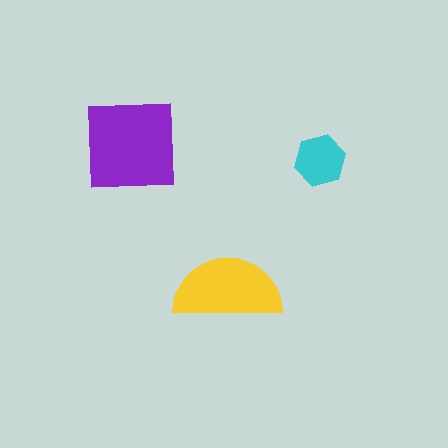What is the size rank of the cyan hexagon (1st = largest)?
3rd.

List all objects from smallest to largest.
The cyan hexagon, the yellow semicircle, the purple square.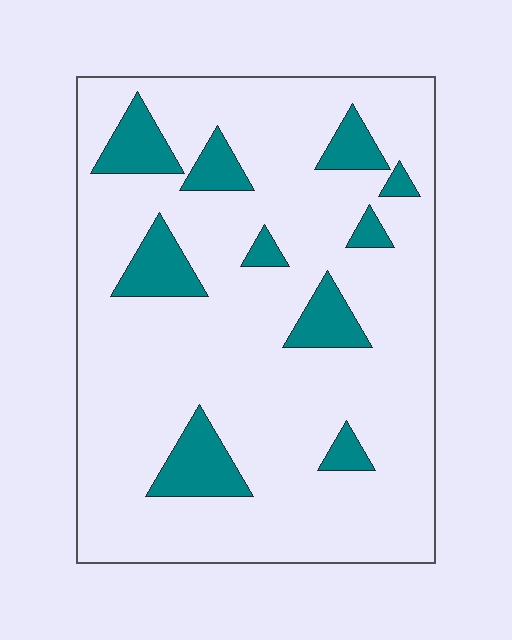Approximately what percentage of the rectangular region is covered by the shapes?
Approximately 15%.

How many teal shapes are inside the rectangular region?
10.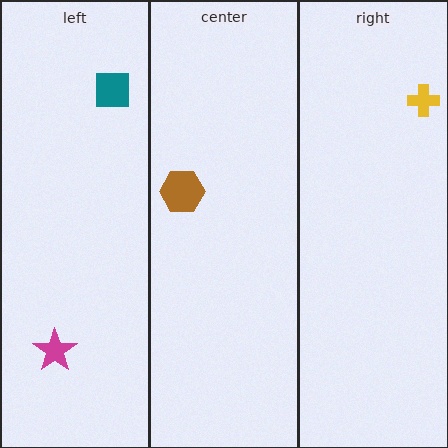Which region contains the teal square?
The left region.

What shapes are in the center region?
The brown hexagon.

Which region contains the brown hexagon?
The center region.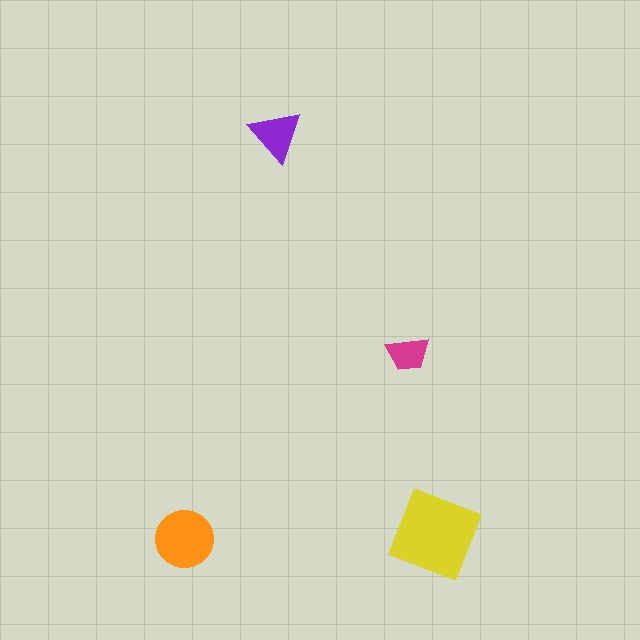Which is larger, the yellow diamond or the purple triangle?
The yellow diamond.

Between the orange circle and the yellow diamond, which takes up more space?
The yellow diamond.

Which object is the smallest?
The magenta trapezoid.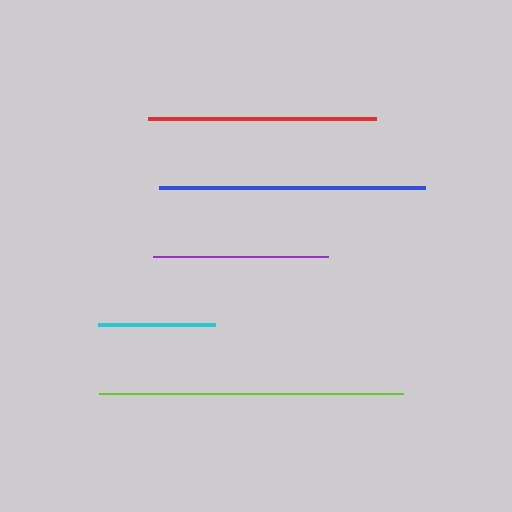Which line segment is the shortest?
The cyan line is the shortest at approximately 117 pixels.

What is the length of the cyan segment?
The cyan segment is approximately 117 pixels long.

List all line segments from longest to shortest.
From longest to shortest: lime, blue, red, purple, cyan.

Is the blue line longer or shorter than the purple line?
The blue line is longer than the purple line.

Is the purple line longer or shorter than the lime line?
The lime line is longer than the purple line.